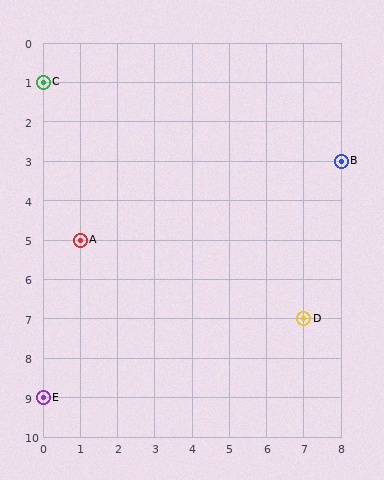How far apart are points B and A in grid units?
Points B and A are 7 columns and 2 rows apart (about 7.3 grid units diagonally).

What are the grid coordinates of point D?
Point D is at grid coordinates (7, 7).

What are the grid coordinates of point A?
Point A is at grid coordinates (1, 5).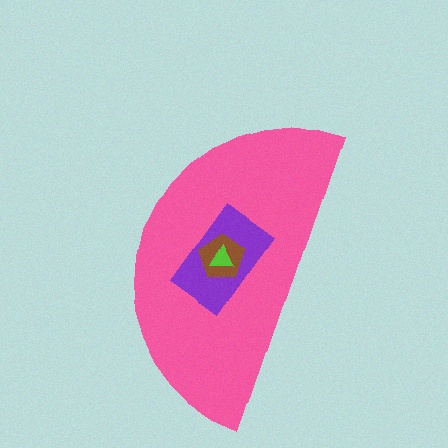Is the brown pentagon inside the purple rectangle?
Yes.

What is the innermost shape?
The lime triangle.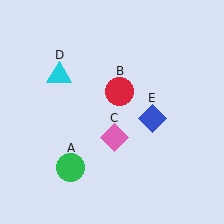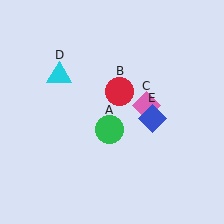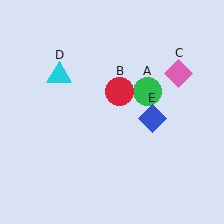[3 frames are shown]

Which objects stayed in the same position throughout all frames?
Red circle (object B) and cyan triangle (object D) and blue diamond (object E) remained stationary.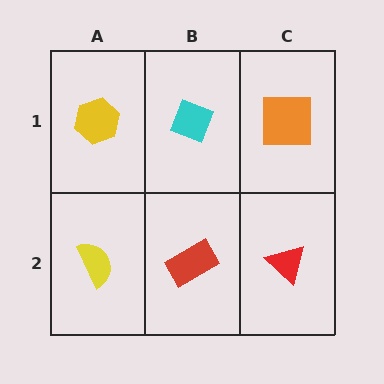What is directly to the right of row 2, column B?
A red triangle.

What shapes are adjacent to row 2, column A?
A yellow hexagon (row 1, column A), a red rectangle (row 2, column B).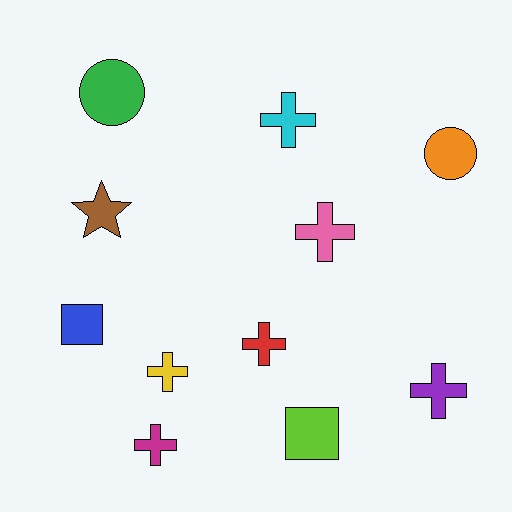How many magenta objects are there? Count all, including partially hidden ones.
There is 1 magenta object.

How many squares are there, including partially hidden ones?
There are 2 squares.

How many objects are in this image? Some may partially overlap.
There are 11 objects.